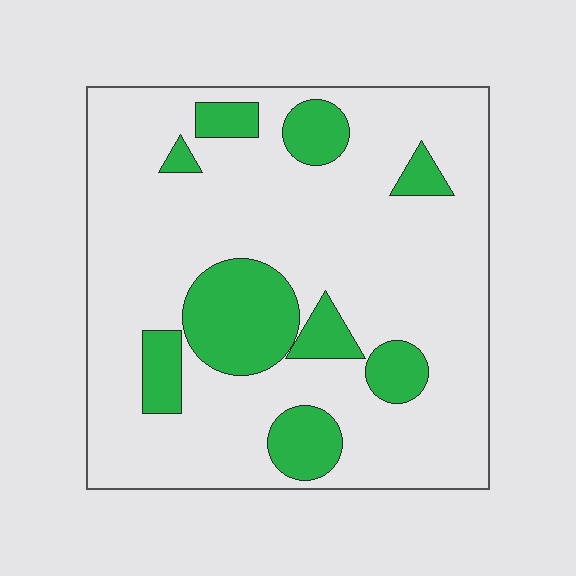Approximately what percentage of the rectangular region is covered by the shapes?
Approximately 20%.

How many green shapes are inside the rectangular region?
9.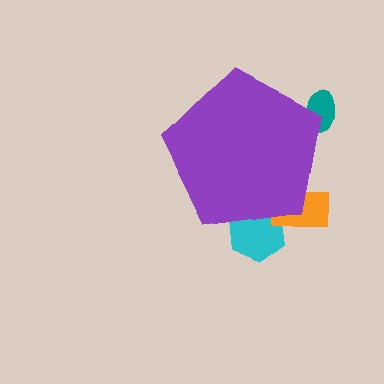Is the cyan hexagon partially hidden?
Yes, the cyan hexagon is partially hidden behind the purple pentagon.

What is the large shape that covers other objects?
A purple pentagon.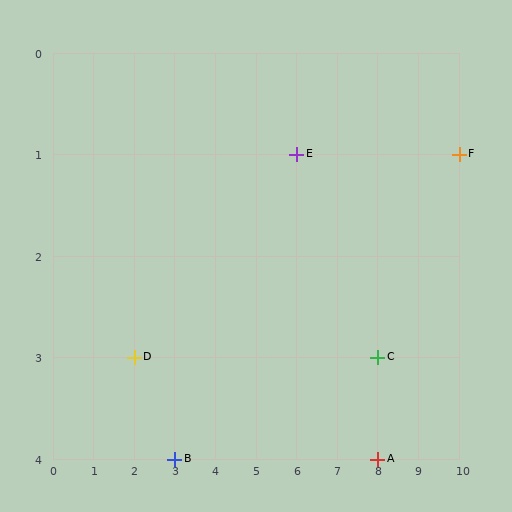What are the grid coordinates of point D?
Point D is at grid coordinates (2, 3).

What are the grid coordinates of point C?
Point C is at grid coordinates (8, 3).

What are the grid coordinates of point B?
Point B is at grid coordinates (3, 4).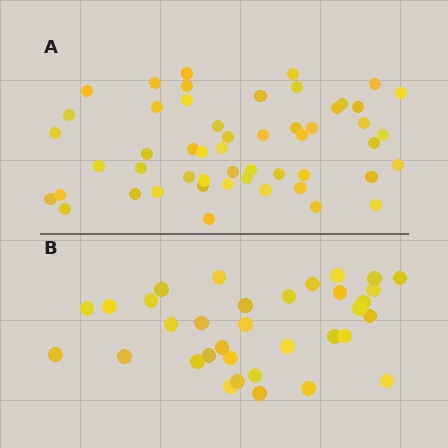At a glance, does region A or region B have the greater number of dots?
Region A (the top region) has more dots.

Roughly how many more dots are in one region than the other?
Region A has approximately 20 more dots than region B.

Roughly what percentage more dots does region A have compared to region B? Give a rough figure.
About 55% more.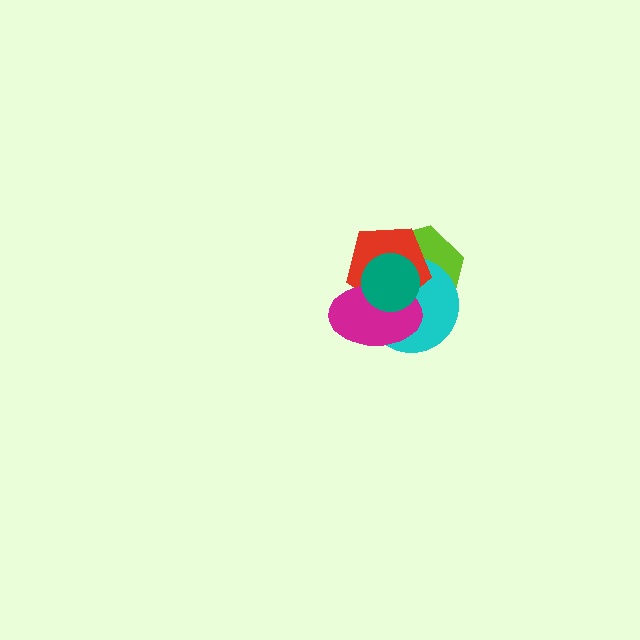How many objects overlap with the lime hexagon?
4 objects overlap with the lime hexagon.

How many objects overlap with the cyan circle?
4 objects overlap with the cyan circle.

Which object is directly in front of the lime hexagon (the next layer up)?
The cyan circle is directly in front of the lime hexagon.